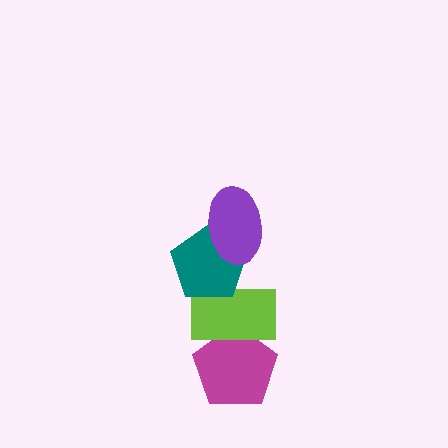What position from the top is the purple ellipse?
The purple ellipse is 1st from the top.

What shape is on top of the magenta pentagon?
The lime rectangle is on top of the magenta pentagon.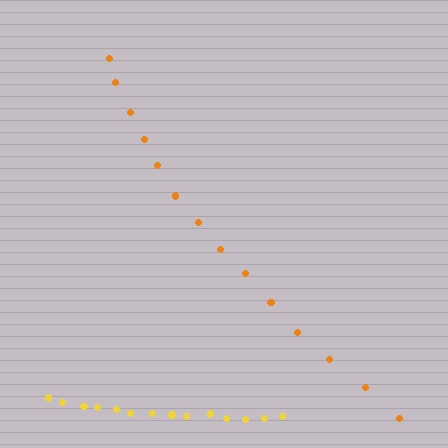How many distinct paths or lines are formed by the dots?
There are 2 distinct paths.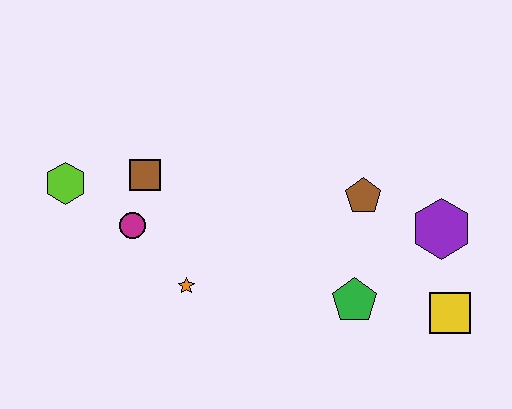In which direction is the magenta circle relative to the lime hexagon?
The magenta circle is to the right of the lime hexagon.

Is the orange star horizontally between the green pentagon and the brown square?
Yes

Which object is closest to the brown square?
The magenta circle is closest to the brown square.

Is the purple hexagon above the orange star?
Yes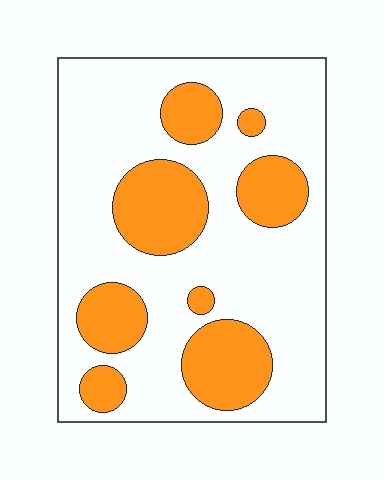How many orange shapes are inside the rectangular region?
8.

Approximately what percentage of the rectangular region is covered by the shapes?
Approximately 30%.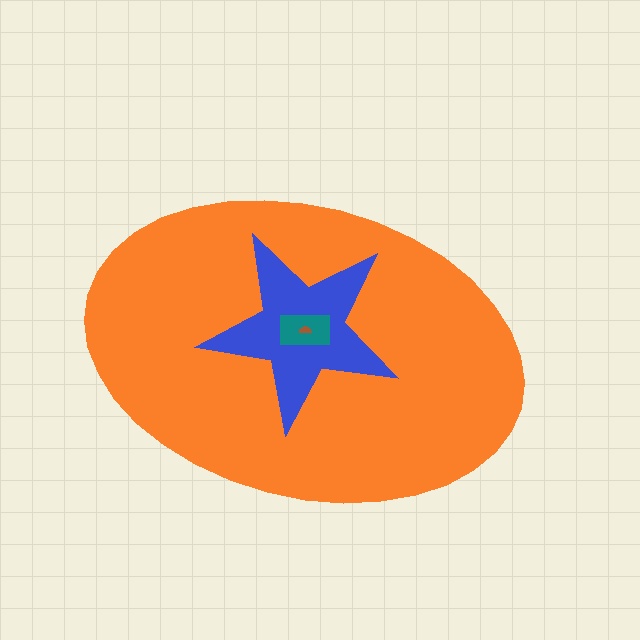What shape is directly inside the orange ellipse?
The blue star.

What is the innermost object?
The brown semicircle.